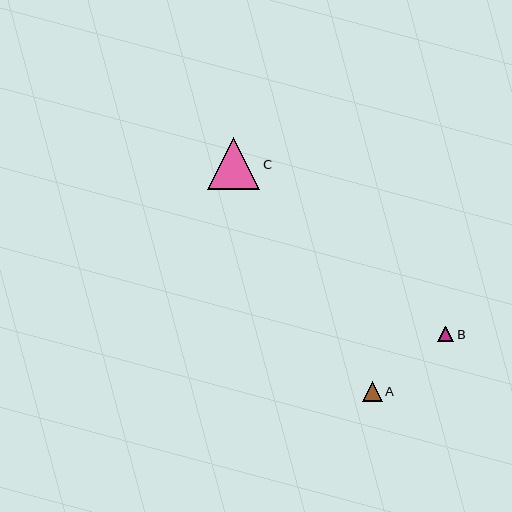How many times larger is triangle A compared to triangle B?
Triangle A is approximately 1.3 times the size of triangle B.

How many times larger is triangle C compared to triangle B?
Triangle C is approximately 3.3 times the size of triangle B.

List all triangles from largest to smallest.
From largest to smallest: C, A, B.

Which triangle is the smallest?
Triangle B is the smallest with a size of approximately 16 pixels.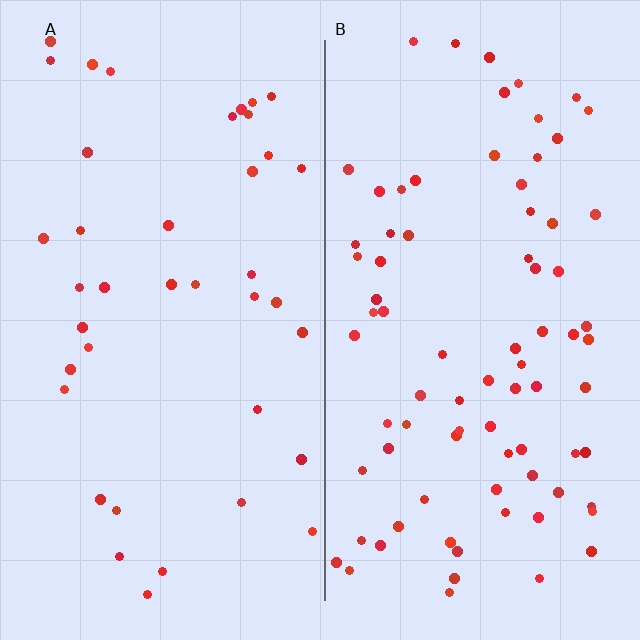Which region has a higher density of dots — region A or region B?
B (the right).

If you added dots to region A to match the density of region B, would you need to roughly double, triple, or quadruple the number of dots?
Approximately double.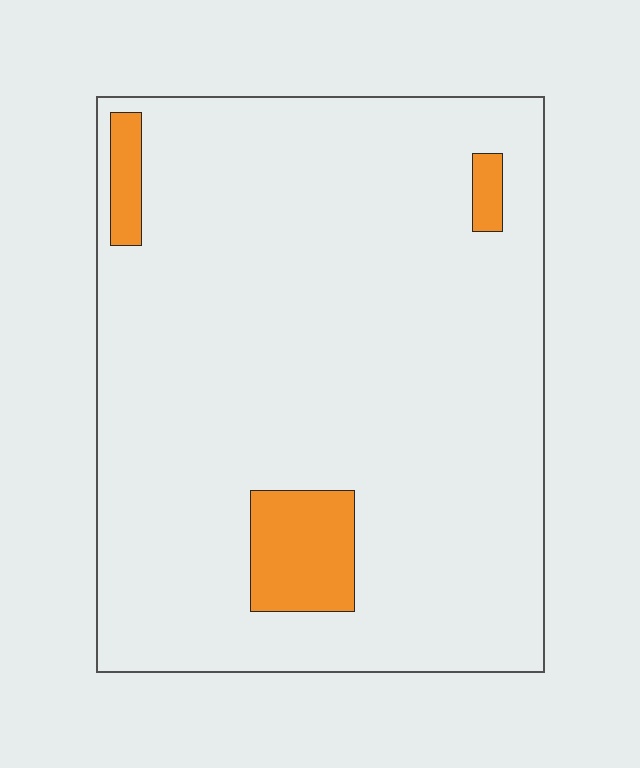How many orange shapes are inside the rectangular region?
3.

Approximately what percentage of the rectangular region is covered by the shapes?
Approximately 10%.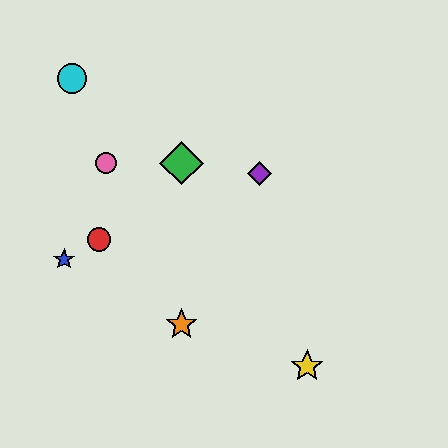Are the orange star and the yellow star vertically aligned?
No, the orange star is at x≈182 and the yellow star is at x≈307.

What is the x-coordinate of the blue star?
The blue star is at x≈64.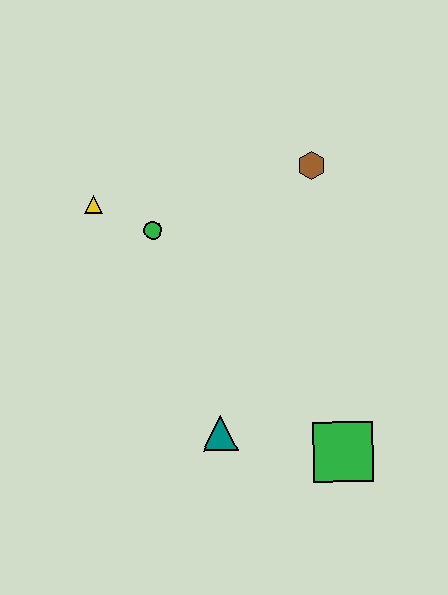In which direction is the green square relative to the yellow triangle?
The green square is below the yellow triangle.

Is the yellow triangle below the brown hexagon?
Yes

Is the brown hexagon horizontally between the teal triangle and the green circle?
No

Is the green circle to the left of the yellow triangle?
No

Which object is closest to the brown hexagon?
The green circle is closest to the brown hexagon.